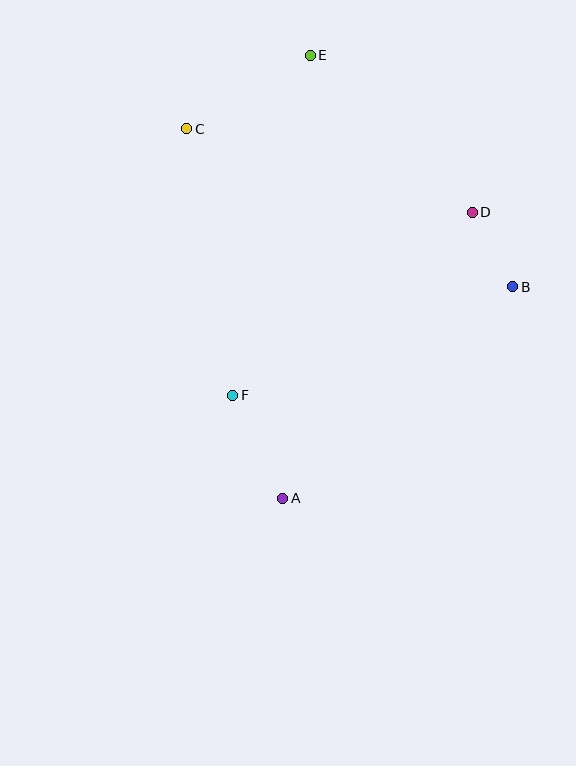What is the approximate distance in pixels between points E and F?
The distance between E and F is approximately 349 pixels.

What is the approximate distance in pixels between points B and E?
The distance between B and E is approximately 307 pixels.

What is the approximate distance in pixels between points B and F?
The distance between B and F is approximately 300 pixels.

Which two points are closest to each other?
Points B and D are closest to each other.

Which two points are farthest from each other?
Points A and E are farthest from each other.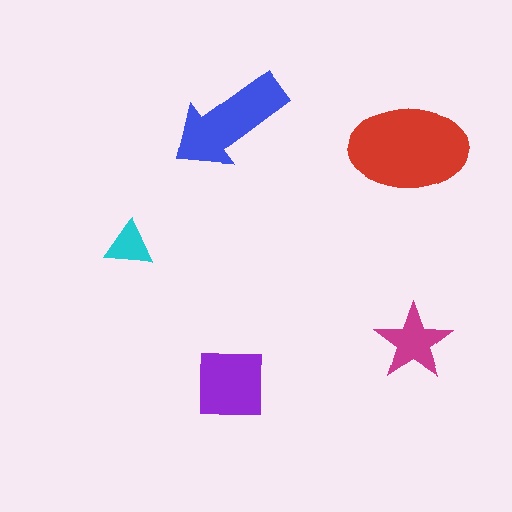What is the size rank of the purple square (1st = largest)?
3rd.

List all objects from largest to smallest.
The red ellipse, the blue arrow, the purple square, the magenta star, the cyan triangle.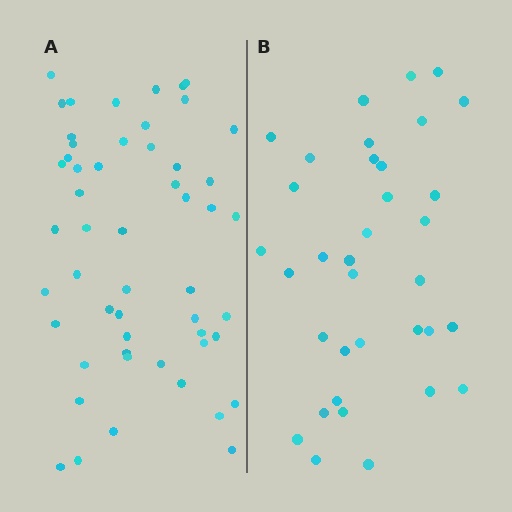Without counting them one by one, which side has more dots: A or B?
Region A (the left region) has more dots.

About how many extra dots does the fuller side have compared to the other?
Region A has approximately 20 more dots than region B.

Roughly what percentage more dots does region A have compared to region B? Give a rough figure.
About 50% more.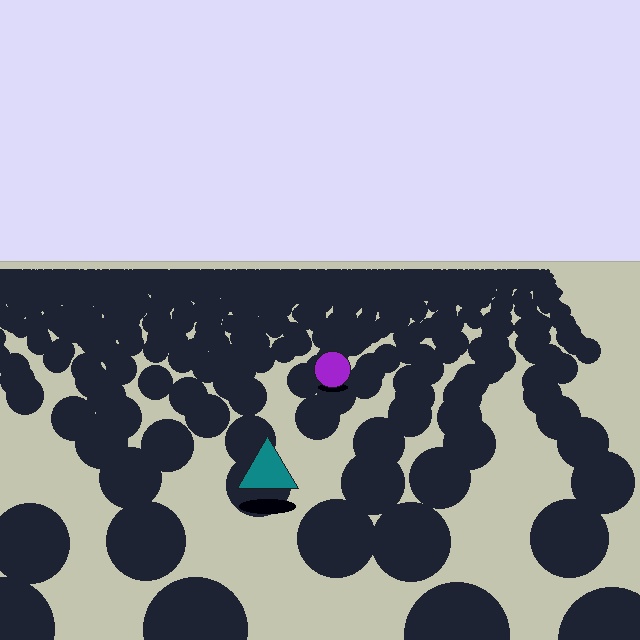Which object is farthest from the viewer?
The purple circle is farthest from the viewer. It appears smaller and the ground texture around it is denser.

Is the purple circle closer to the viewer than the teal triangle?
No. The teal triangle is closer — you can tell from the texture gradient: the ground texture is coarser near it.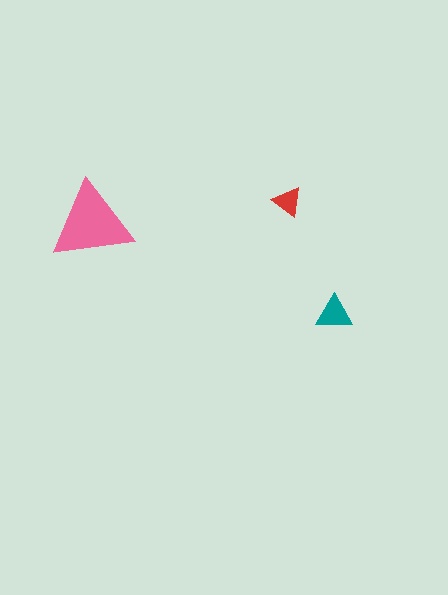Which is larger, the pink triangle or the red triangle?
The pink one.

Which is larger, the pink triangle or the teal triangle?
The pink one.